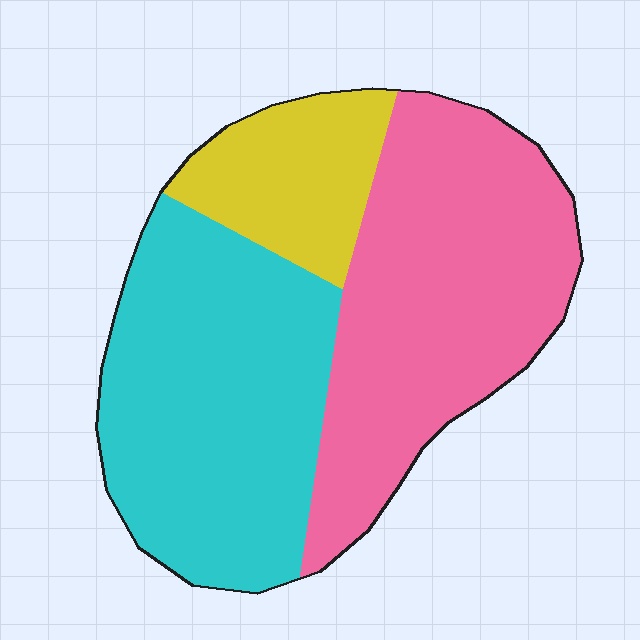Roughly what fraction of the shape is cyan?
Cyan covers roughly 40% of the shape.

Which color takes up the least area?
Yellow, at roughly 15%.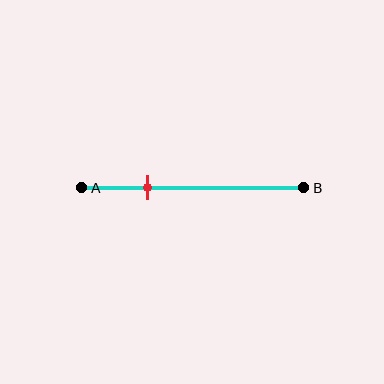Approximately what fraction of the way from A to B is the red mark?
The red mark is approximately 30% of the way from A to B.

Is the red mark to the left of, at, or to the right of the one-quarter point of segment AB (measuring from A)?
The red mark is to the right of the one-quarter point of segment AB.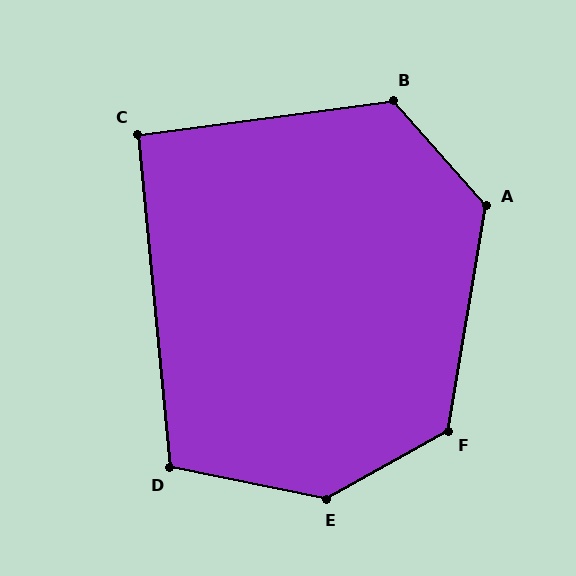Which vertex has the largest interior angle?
E, at approximately 139 degrees.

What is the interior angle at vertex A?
Approximately 129 degrees (obtuse).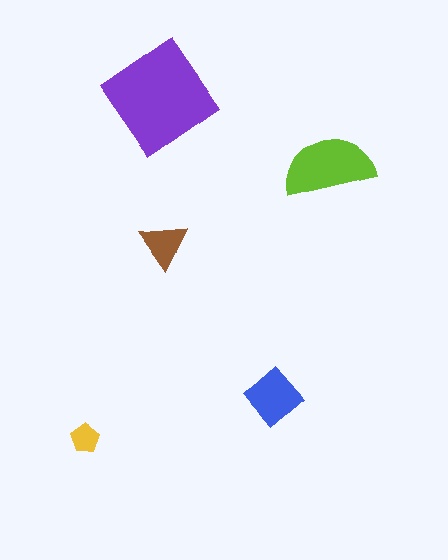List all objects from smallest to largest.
The yellow pentagon, the brown triangle, the blue diamond, the lime semicircle, the purple diamond.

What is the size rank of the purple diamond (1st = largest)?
1st.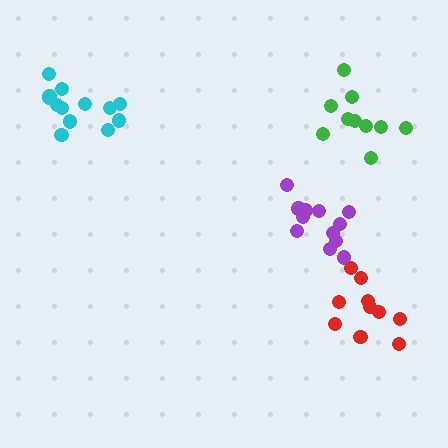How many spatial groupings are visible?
There are 4 spatial groupings.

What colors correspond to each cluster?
The clusters are colored: green, cyan, purple, red.